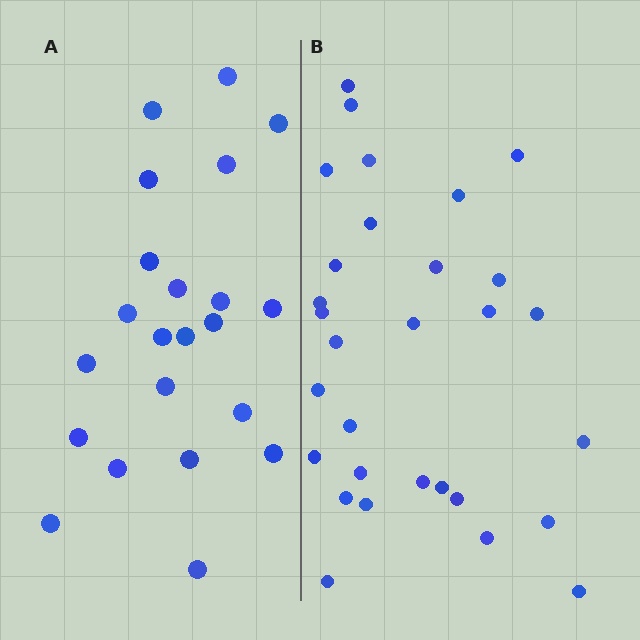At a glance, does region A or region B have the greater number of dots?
Region B (the right region) has more dots.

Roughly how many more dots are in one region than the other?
Region B has roughly 8 or so more dots than region A.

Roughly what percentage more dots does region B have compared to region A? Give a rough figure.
About 35% more.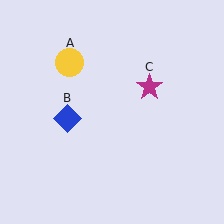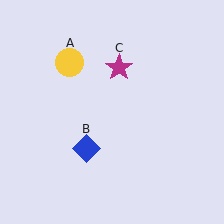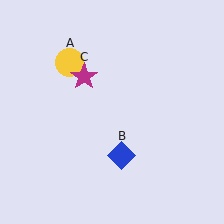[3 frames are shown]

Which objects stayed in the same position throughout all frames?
Yellow circle (object A) remained stationary.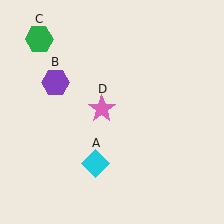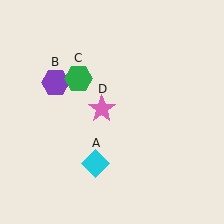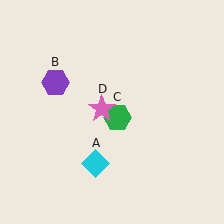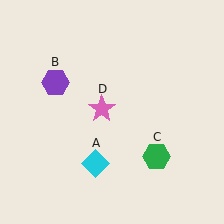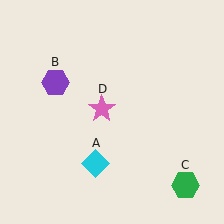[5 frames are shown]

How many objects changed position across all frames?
1 object changed position: green hexagon (object C).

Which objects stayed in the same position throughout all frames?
Cyan diamond (object A) and purple hexagon (object B) and pink star (object D) remained stationary.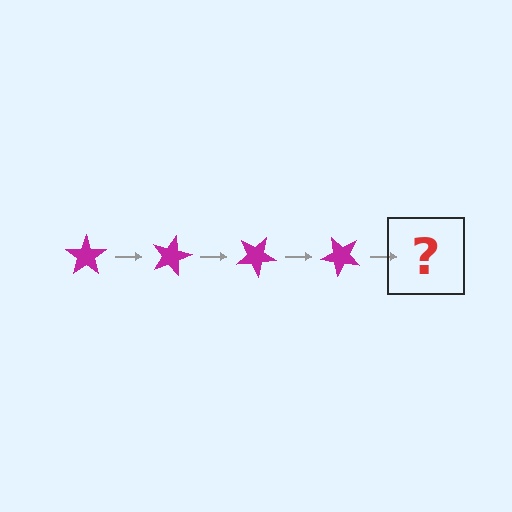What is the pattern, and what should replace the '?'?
The pattern is that the star rotates 15 degrees each step. The '?' should be a magenta star rotated 60 degrees.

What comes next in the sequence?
The next element should be a magenta star rotated 60 degrees.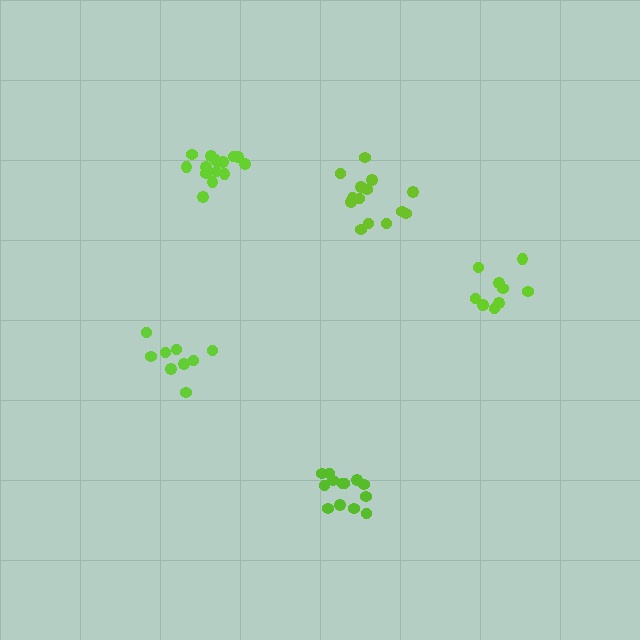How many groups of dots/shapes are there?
There are 5 groups.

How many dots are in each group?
Group 1: 9 dots, Group 2: 13 dots, Group 3: 9 dots, Group 4: 14 dots, Group 5: 14 dots (59 total).